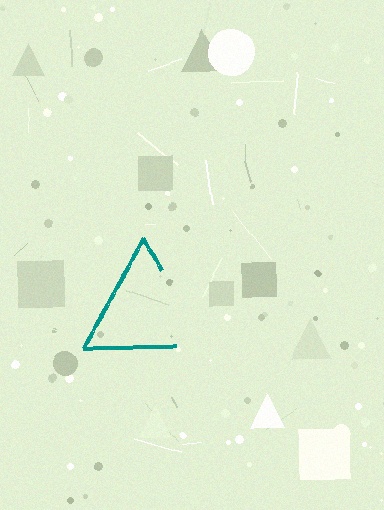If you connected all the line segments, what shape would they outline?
They would outline a triangle.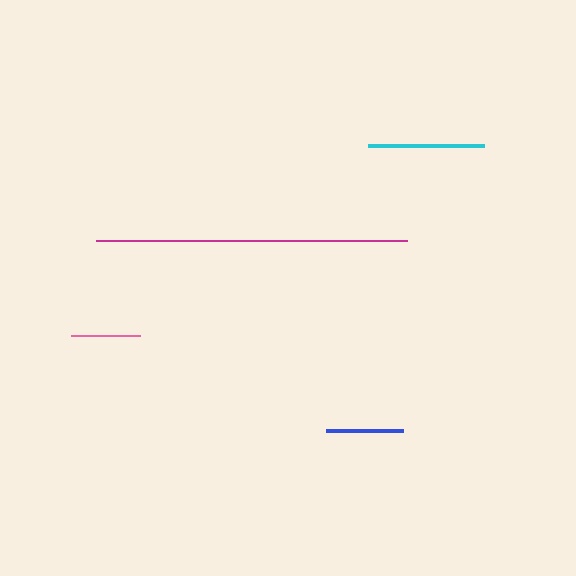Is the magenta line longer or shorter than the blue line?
The magenta line is longer than the blue line.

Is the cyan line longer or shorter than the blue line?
The cyan line is longer than the blue line.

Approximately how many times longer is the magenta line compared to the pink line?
The magenta line is approximately 4.5 times the length of the pink line.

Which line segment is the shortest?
The pink line is the shortest at approximately 69 pixels.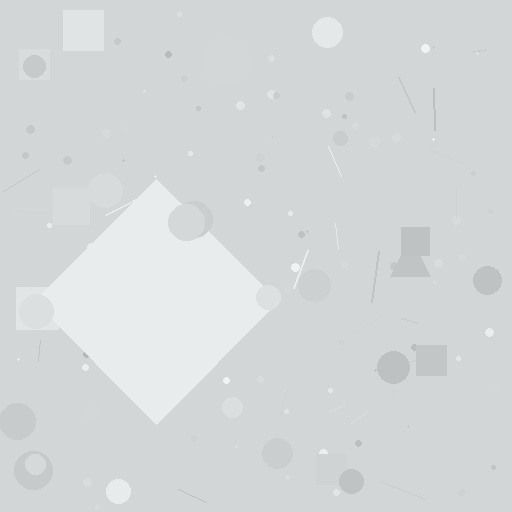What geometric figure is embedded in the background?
A diamond is embedded in the background.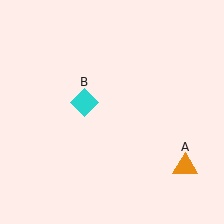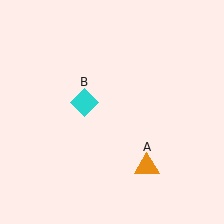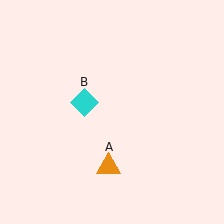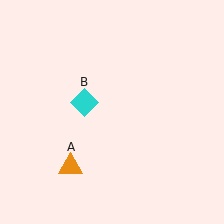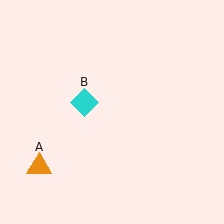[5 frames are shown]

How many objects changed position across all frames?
1 object changed position: orange triangle (object A).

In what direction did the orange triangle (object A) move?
The orange triangle (object A) moved left.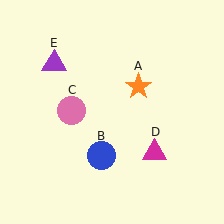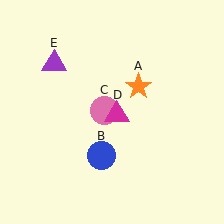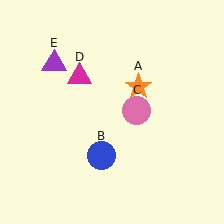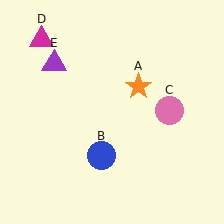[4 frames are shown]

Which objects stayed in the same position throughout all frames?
Orange star (object A) and blue circle (object B) and purple triangle (object E) remained stationary.